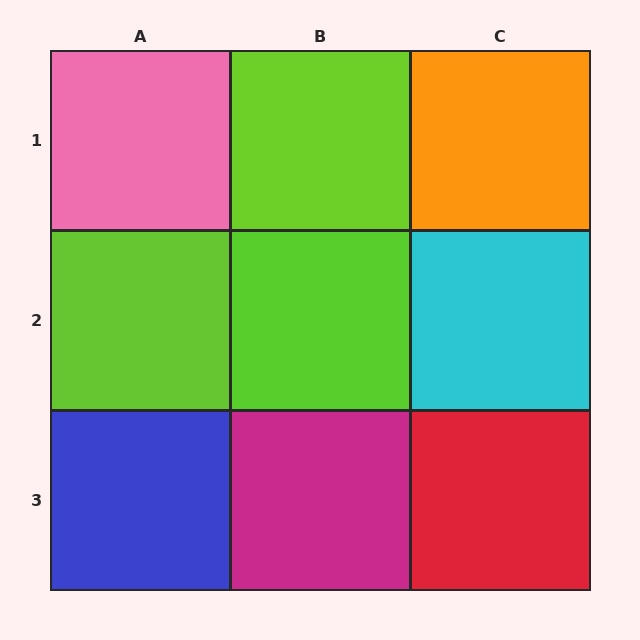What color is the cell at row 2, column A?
Lime.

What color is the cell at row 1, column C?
Orange.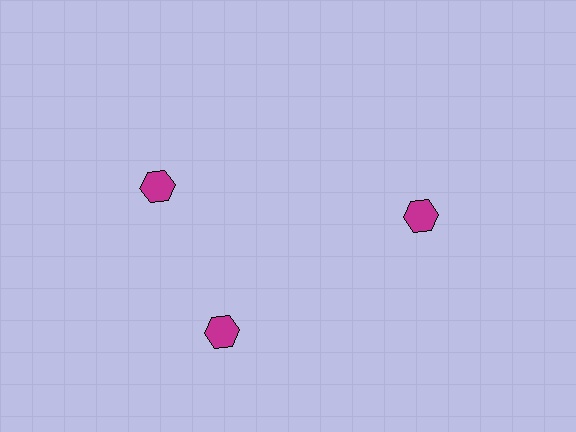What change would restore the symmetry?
The symmetry would be restored by rotating it back into even spacing with its neighbors so that all 3 hexagons sit at equal angles and equal distance from the center.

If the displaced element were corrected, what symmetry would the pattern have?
It would have 3-fold rotational symmetry — the pattern would map onto itself every 120 degrees.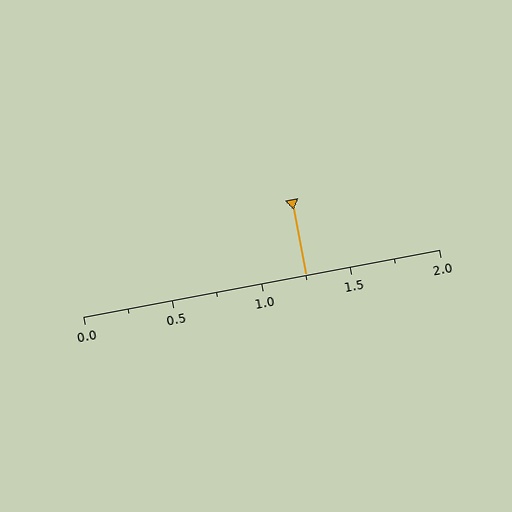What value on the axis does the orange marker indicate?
The marker indicates approximately 1.25.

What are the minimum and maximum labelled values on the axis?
The axis runs from 0.0 to 2.0.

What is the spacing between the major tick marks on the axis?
The major ticks are spaced 0.5 apart.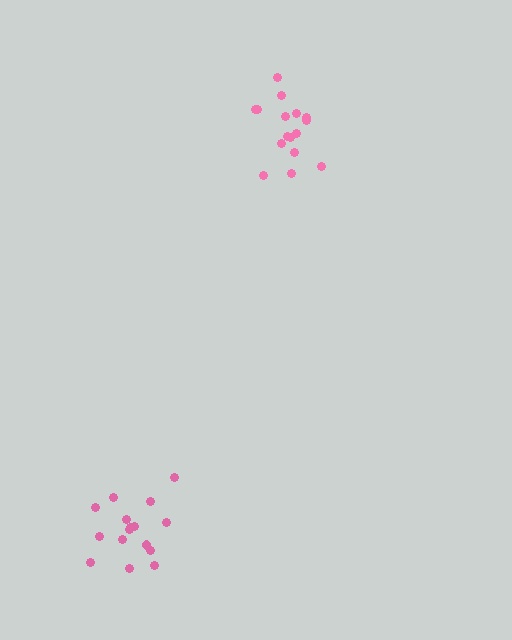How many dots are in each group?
Group 1: 16 dots, Group 2: 16 dots (32 total).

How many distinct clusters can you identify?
There are 2 distinct clusters.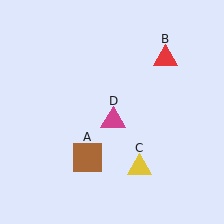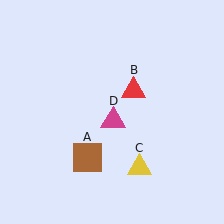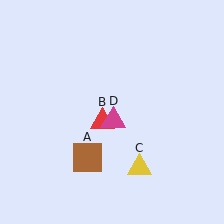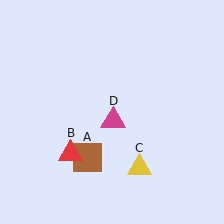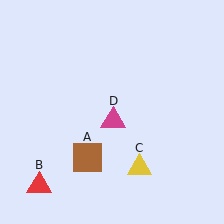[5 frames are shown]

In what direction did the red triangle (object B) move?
The red triangle (object B) moved down and to the left.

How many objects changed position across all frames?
1 object changed position: red triangle (object B).